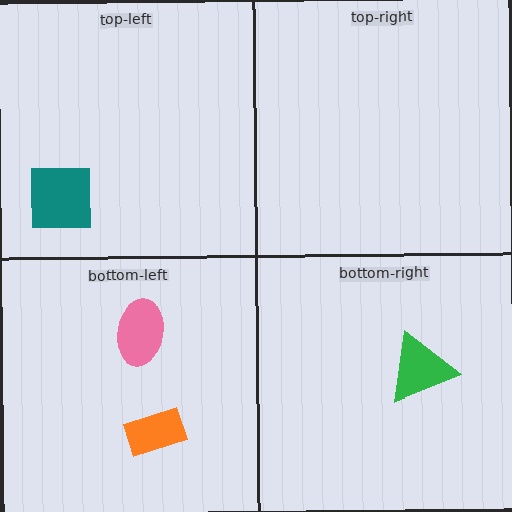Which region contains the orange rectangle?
The bottom-left region.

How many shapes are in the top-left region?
1.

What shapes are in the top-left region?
The teal square.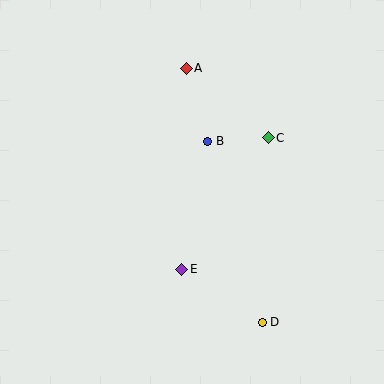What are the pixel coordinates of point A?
Point A is at (186, 68).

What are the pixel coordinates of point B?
Point B is at (208, 141).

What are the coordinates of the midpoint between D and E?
The midpoint between D and E is at (222, 296).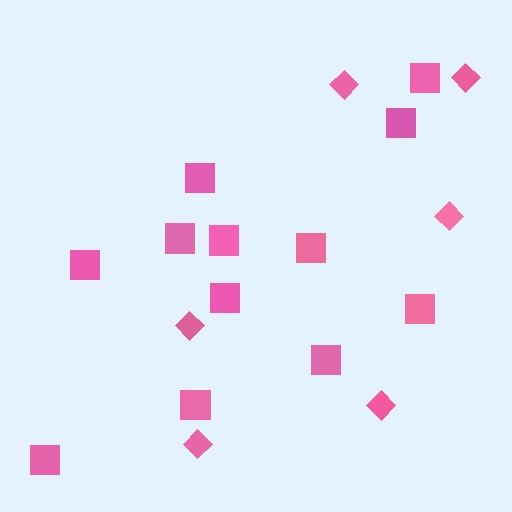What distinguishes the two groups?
There are 2 groups: one group of squares (12) and one group of diamonds (6).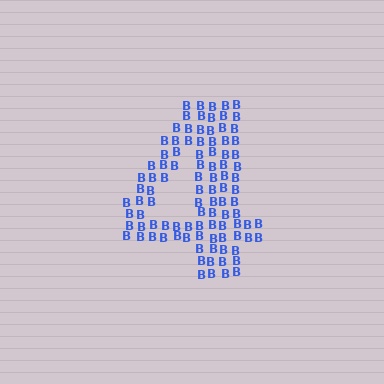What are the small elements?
The small elements are letter B's.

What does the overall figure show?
The overall figure shows the digit 4.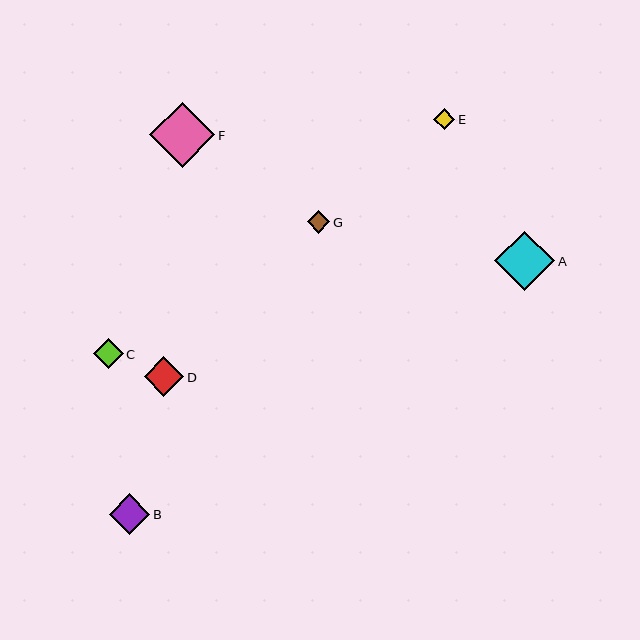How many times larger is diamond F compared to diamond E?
Diamond F is approximately 3.1 times the size of diamond E.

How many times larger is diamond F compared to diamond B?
Diamond F is approximately 1.6 times the size of diamond B.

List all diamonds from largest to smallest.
From largest to smallest: F, A, B, D, C, G, E.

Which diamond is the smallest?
Diamond E is the smallest with a size of approximately 21 pixels.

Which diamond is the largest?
Diamond F is the largest with a size of approximately 65 pixels.